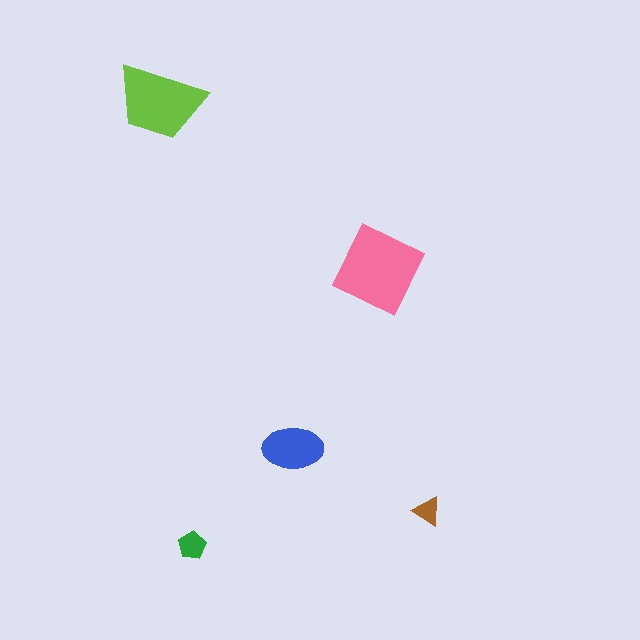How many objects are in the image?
There are 5 objects in the image.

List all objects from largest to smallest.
The pink square, the lime trapezoid, the blue ellipse, the green pentagon, the brown triangle.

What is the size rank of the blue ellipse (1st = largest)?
3rd.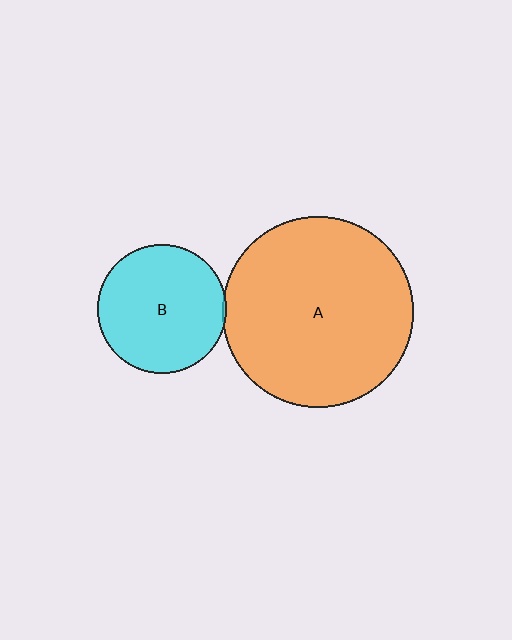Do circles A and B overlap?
Yes.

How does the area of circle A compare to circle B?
Approximately 2.2 times.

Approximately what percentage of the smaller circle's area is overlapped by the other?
Approximately 5%.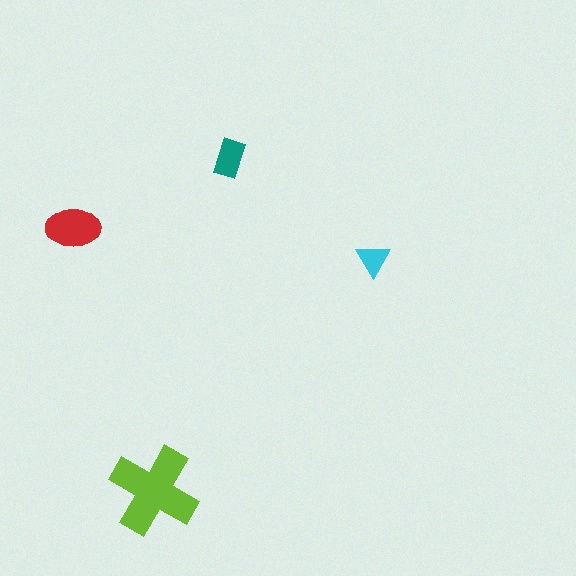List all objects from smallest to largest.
The cyan triangle, the teal rectangle, the red ellipse, the lime cross.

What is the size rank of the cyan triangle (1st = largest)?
4th.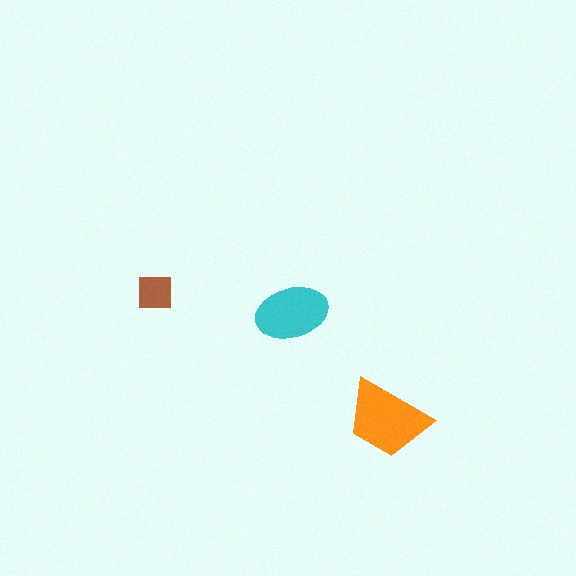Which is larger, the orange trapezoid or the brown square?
The orange trapezoid.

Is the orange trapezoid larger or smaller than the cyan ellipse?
Larger.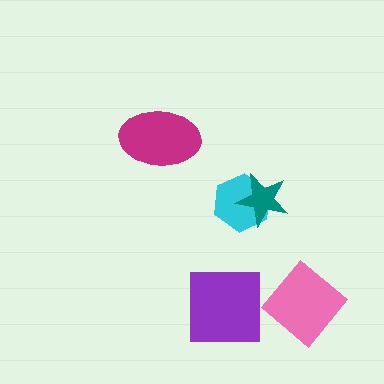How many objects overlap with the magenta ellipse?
0 objects overlap with the magenta ellipse.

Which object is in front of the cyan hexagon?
The teal star is in front of the cyan hexagon.